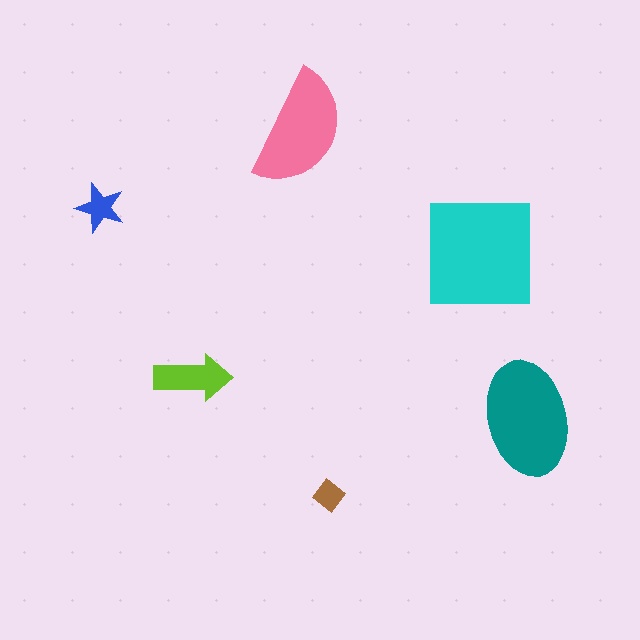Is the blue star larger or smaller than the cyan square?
Smaller.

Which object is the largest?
The cyan square.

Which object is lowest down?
The brown diamond is bottommost.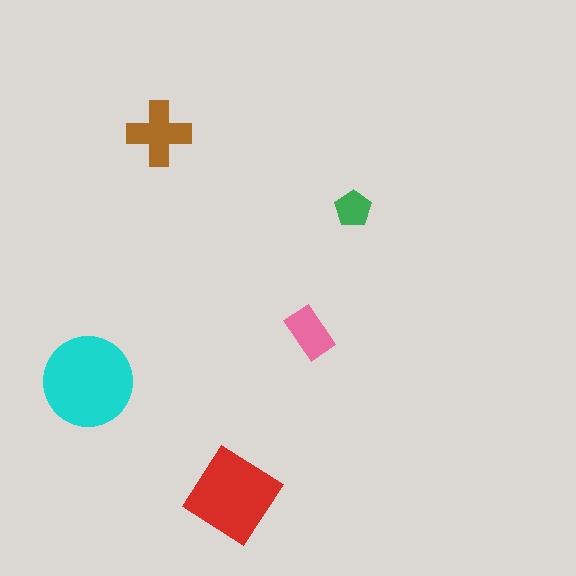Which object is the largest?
The cyan circle.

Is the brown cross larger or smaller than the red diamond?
Smaller.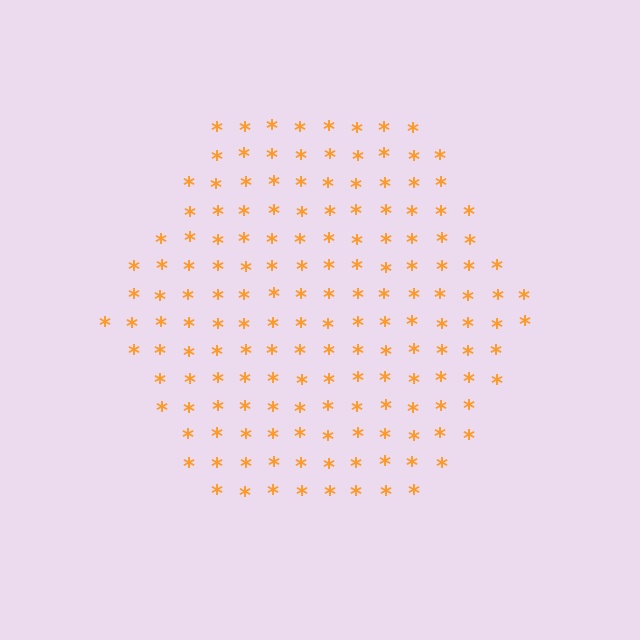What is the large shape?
The large shape is a hexagon.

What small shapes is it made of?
It is made of small asterisks.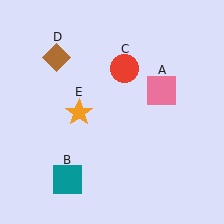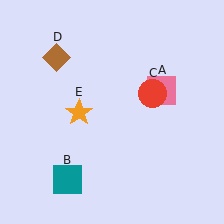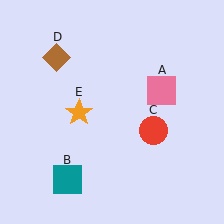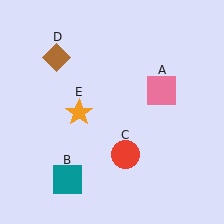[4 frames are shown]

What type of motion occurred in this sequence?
The red circle (object C) rotated clockwise around the center of the scene.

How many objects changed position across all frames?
1 object changed position: red circle (object C).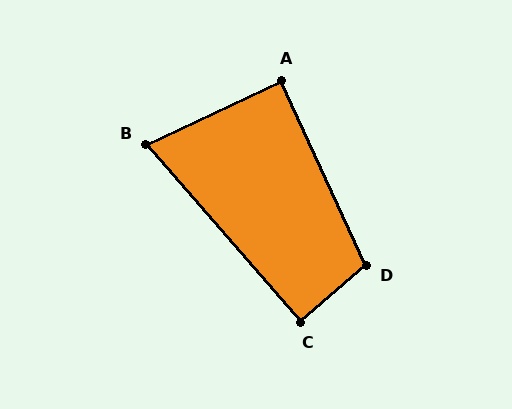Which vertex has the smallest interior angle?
B, at approximately 74 degrees.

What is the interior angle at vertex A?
Approximately 90 degrees (approximately right).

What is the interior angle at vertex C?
Approximately 90 degrees (approximately right).